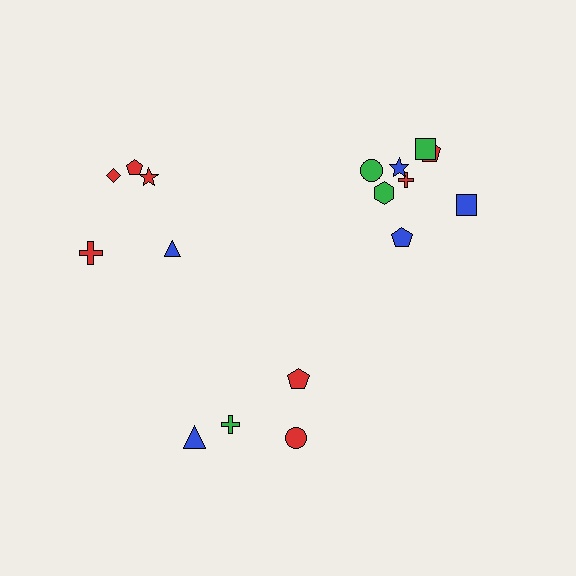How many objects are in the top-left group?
There are 5 objects.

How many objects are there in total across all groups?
There are 17 objects.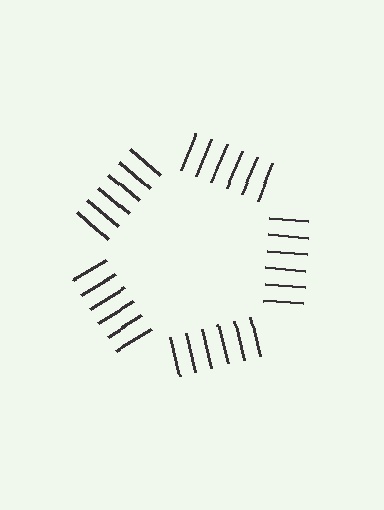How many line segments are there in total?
30 — 6 along each of the 5 edges.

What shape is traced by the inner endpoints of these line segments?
An illusory pentagon — the line segments terminate on its edges but no continuous stroke is drawn.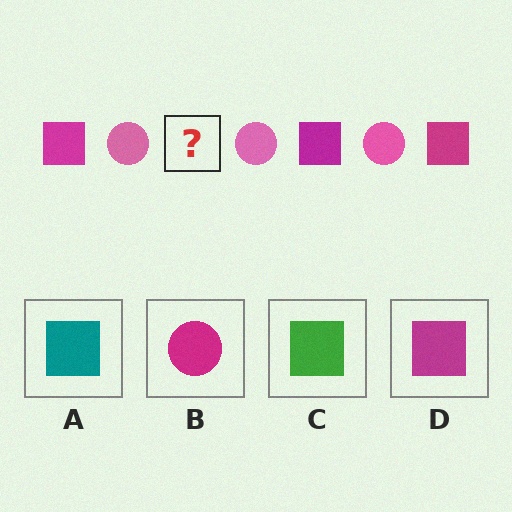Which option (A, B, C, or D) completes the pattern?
D.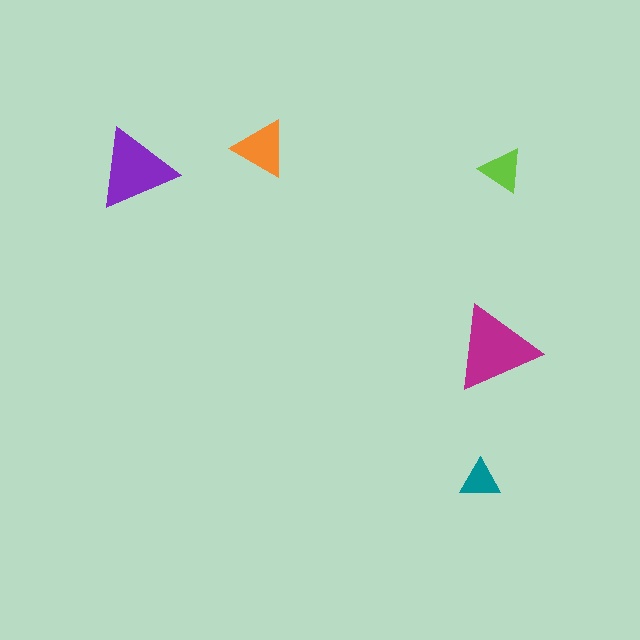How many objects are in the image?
There are 5 objects in the image.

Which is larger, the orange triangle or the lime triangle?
The orange one.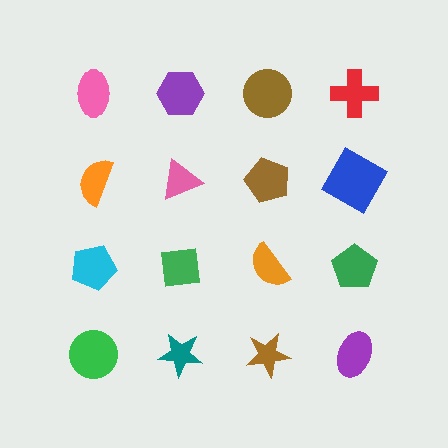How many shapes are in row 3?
4 shapes.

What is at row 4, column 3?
A brown star.